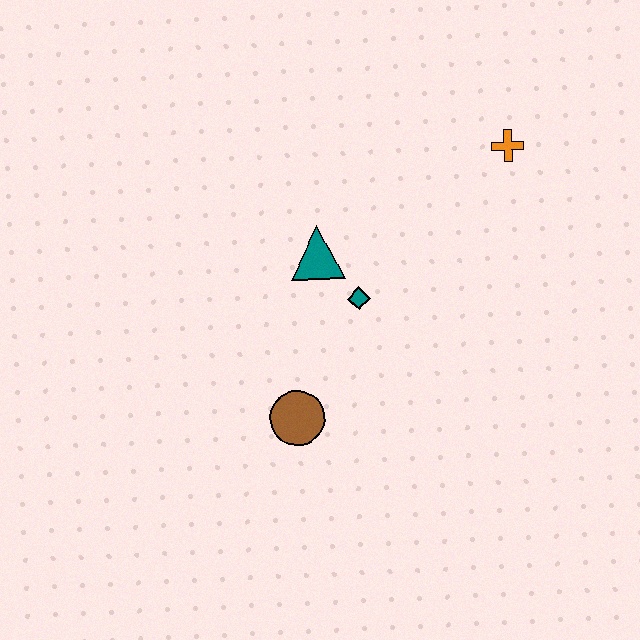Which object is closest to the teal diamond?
The teal triangle is closest to the teal diamond.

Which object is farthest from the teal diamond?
The orange cross is farthest from the teal diamond.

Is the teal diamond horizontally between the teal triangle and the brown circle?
No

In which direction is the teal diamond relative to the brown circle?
The teal diamond is above the brown circle.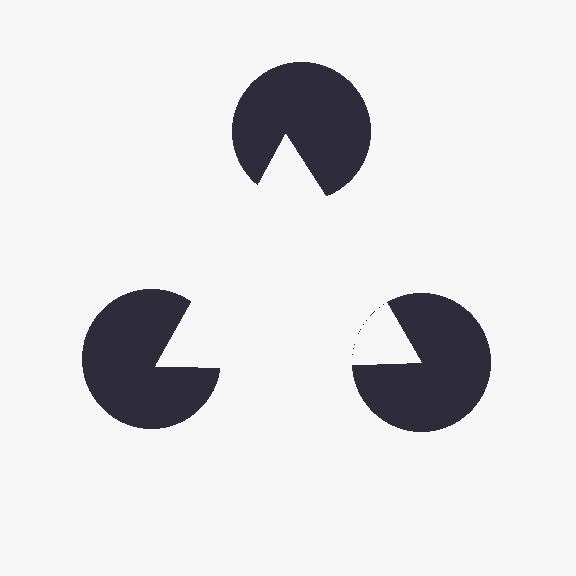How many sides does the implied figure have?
3 sides.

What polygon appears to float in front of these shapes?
An illusory triangle — its edges are inferred from the aligned wedge cuts in the pac-man discs, not physically drawn.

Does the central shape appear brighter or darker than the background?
It typically appears slightly brighter than the background, even though no actual brightness change is drawn.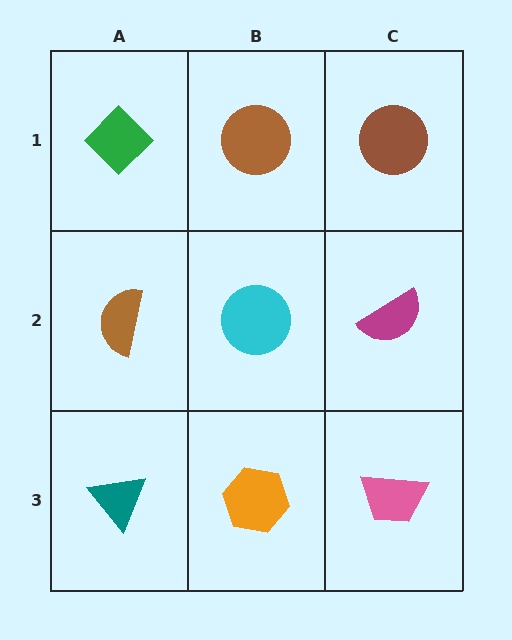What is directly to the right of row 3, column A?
An orange hexagon.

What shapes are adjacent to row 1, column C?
A magenta semicircle (row 2, column C), a brown circle (row 1, column B).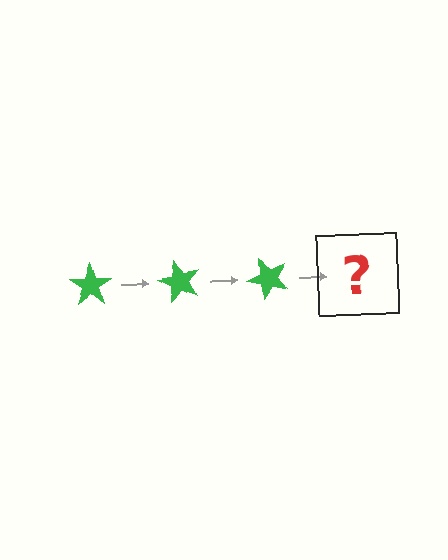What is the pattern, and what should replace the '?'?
The pattern is that the star rotates 60 degrees each step. The '?' should be a green star rotated 180 degrees.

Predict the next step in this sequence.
The next step is a green star rotated 180 degrees.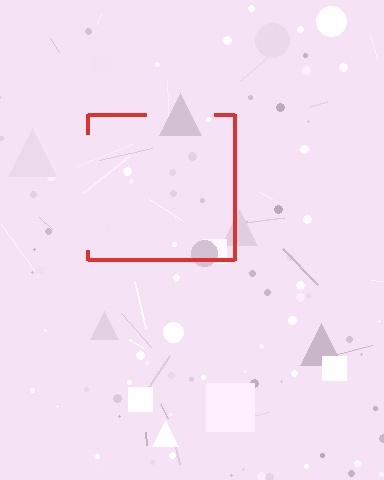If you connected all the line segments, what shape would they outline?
They would outline a square.